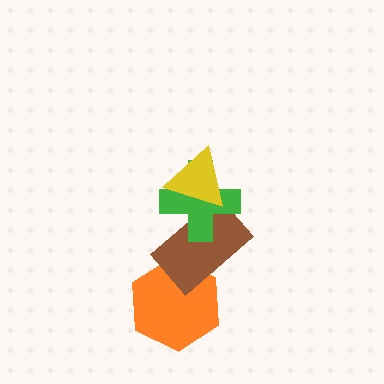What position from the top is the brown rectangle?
The brown rectangle is 3rd from the top.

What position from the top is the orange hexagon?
The orange hexagon is 4th from the top.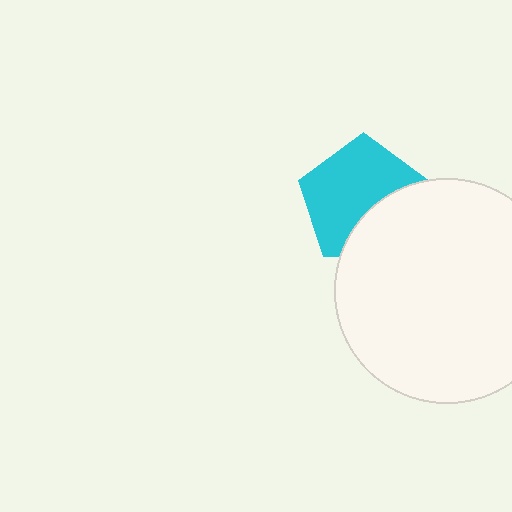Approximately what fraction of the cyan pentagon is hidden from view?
Roughly 35% of the cyan pentagon is hidden behind the white circle.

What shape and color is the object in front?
The object in front is a white circle.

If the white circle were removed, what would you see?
You would see the complete cyan pentagon.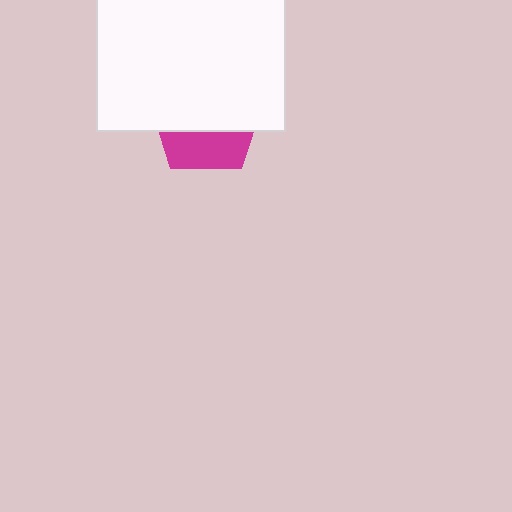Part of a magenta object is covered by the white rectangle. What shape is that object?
It is a pentagon.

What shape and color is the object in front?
The object in front is a white rectangle.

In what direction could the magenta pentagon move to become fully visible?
The magenta pentagon could move down. That would shift it out from behind the white rectangle entirely.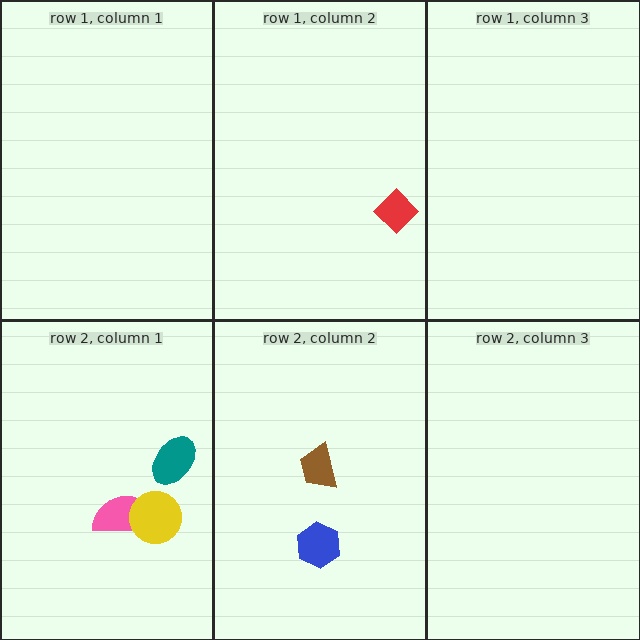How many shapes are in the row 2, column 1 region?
3.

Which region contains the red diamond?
The row 1, column 2 region.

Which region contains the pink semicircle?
The row 2, column 1 region.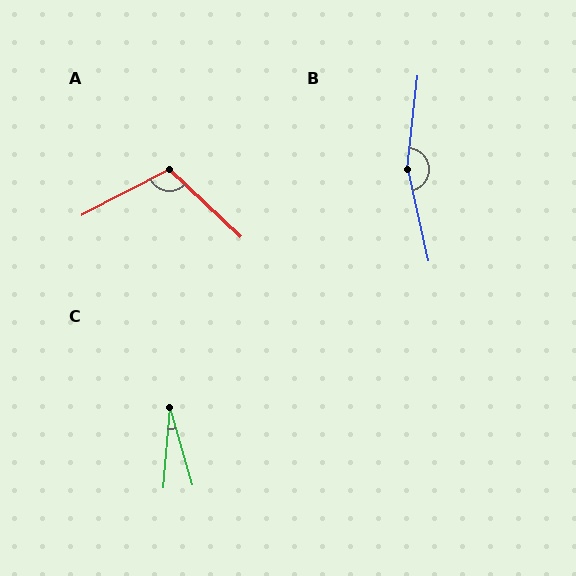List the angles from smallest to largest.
C (21°), A (109°), B (160°).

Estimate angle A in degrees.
Approximately 109 degrees.